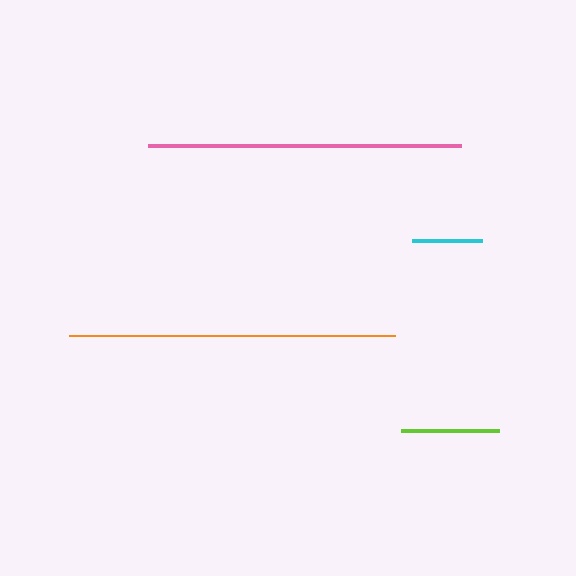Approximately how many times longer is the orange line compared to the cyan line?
The orange line is approximately 4.6 times the length of the cyan line.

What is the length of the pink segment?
The pink segment is approximately 314 pixels long.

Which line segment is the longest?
The orange line is the longest at approximately 326 pixels.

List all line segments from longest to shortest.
From longest to shortest: orange, pink, lime, cyan.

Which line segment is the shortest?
The cyan line is the shortest at approximately 71 pixels.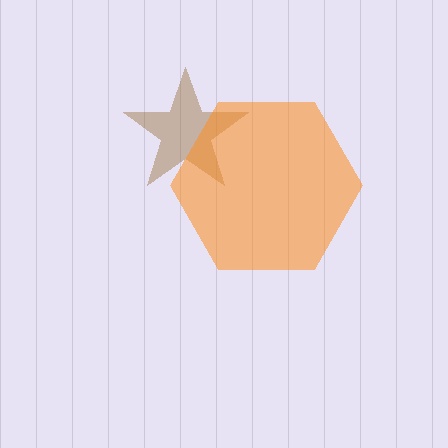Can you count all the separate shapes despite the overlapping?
Yes, there are 2 separate shapes.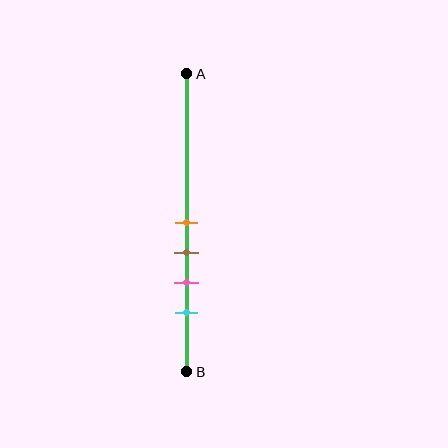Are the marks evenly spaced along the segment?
Yes, the marks are approximately evenly spaced.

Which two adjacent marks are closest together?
The orange and brown marks are the closest adjacent pair.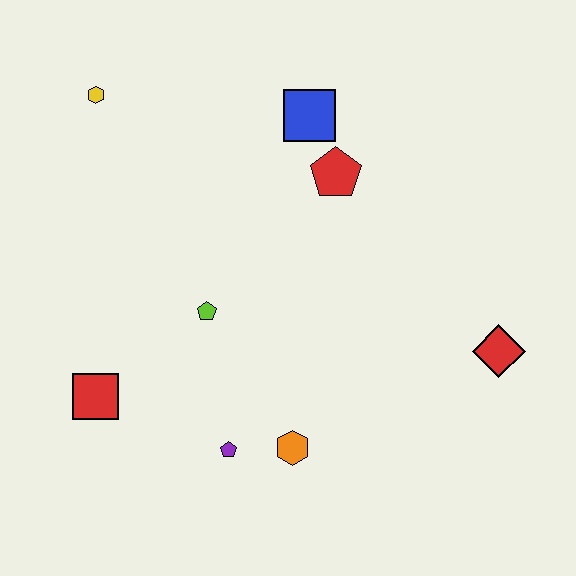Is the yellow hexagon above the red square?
Yes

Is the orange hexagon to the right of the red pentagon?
No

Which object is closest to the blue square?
The red pentagon is closest to the blue square.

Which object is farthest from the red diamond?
The yellow hexagon is farthest from the red diamond.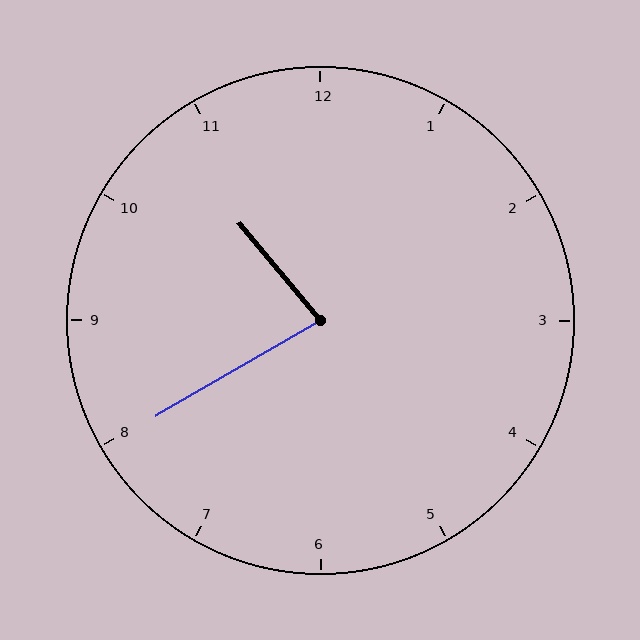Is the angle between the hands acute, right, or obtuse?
It is acute.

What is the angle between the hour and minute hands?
Approximately 80 degrees.